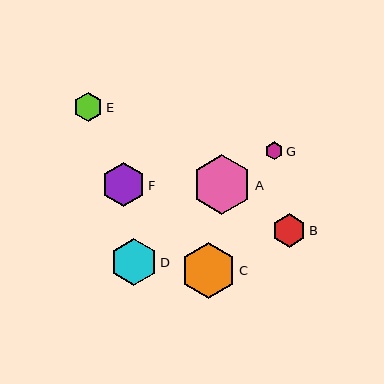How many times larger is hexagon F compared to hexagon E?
Hexagon F is approximately 1.5 times the size of hexagon E.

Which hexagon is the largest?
Hexagon A is the largest with a size of approximately 60 pixels.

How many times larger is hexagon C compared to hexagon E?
Hexagon C is approximately 1.9 times the size of hexagon E.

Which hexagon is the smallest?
Hexagon G is the smallest with a size of approximately 18 pixels.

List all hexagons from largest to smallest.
From largest to smallest: A, C, D, F, B, E, G.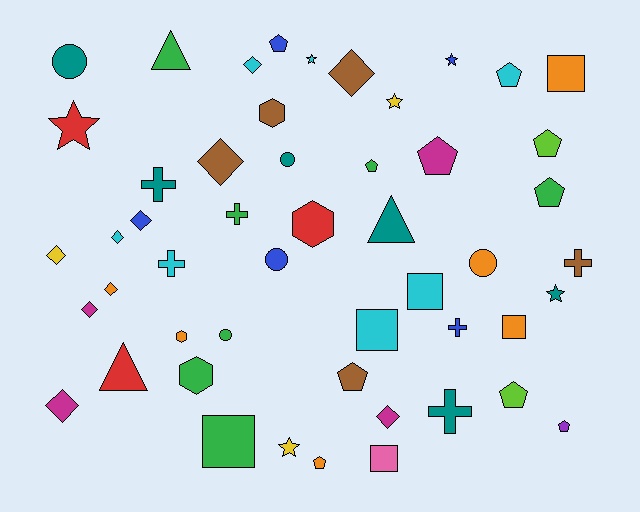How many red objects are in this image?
There are 3 red objects.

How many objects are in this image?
There are 50 objects.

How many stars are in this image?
There are 6 stars.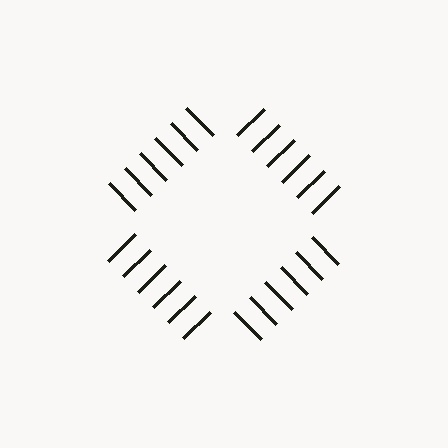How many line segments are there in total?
24 — 6 along each of the 4 edges.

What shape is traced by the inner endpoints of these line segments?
An illusory square — the line segments terminate on its edges but no continuous stroke is drawn.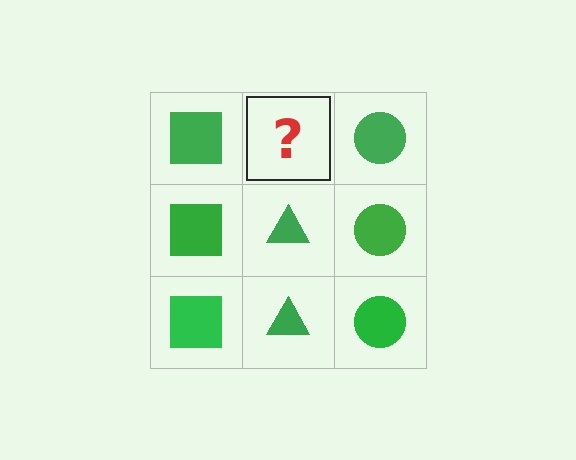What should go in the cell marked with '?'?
The missing cell should contain a green triangle.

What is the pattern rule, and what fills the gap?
The rule is that each column has a consistent shape. The gap should be filled with a green triangle.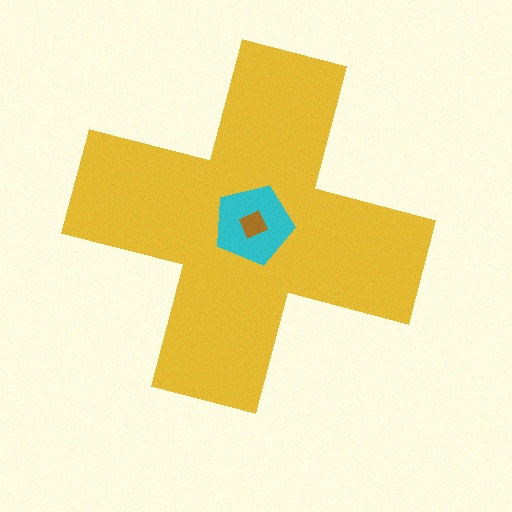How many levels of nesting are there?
3.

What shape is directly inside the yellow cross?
The cyan pentagon.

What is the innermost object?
The brown square.